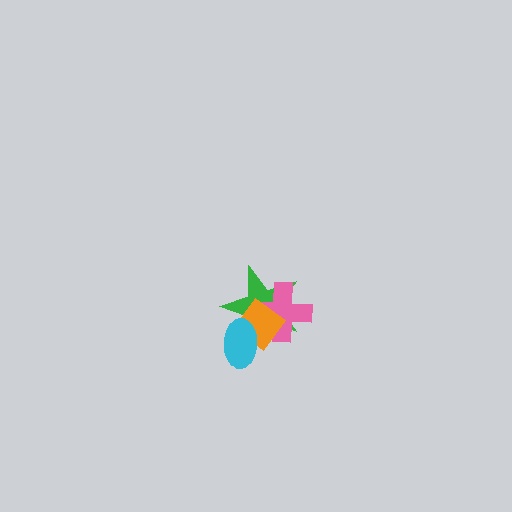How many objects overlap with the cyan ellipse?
2 objects overlap with the cyan ellipse.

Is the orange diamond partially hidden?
Yes, it is partially covered by another shape.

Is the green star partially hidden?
Yes, it is partially covered by another shape.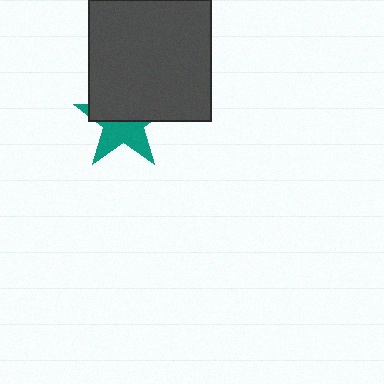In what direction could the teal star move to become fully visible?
The teal star could move down. That would shift it out from behind the dark gray square entirely.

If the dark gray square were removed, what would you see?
You would see the complete teal star.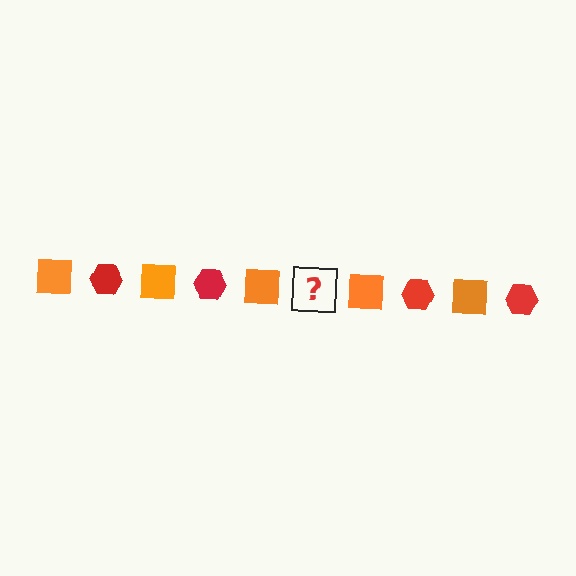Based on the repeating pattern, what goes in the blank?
The blank should be a red hexagon.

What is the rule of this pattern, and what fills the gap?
The rule is that the pattern alternates between orange square and red hexagon. The gap should be filled with a red hexagon.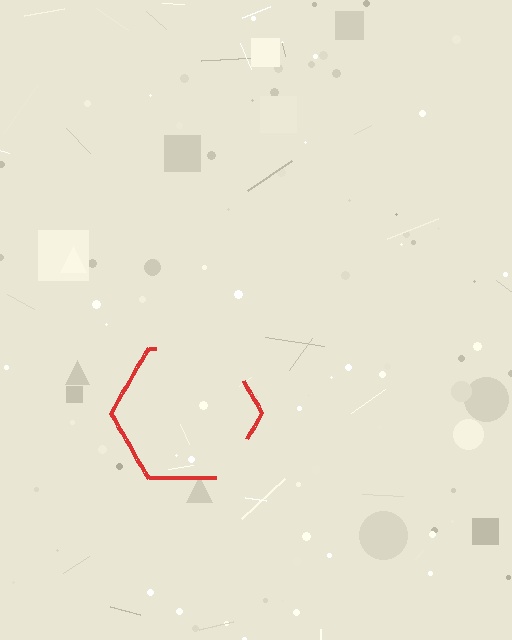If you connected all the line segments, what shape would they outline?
They would outline a hexagon.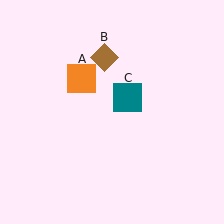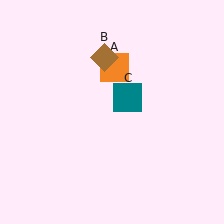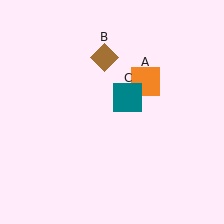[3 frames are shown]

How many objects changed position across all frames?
1 object changed position: orange square (object A).